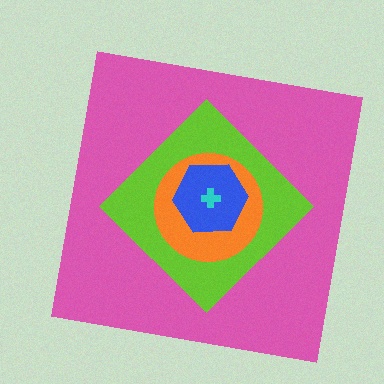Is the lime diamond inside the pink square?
Yes.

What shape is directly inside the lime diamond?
The orange circle.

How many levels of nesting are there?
5.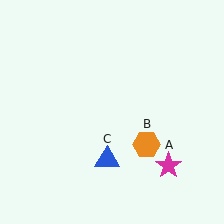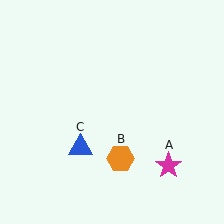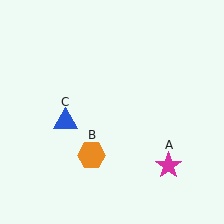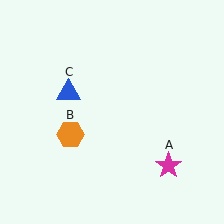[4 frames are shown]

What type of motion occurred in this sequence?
The orange hexagon (object B), blue triangle (object C) rotated clockwise around the center of the scene.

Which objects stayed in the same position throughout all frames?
Magenta star (object A) remained stationary.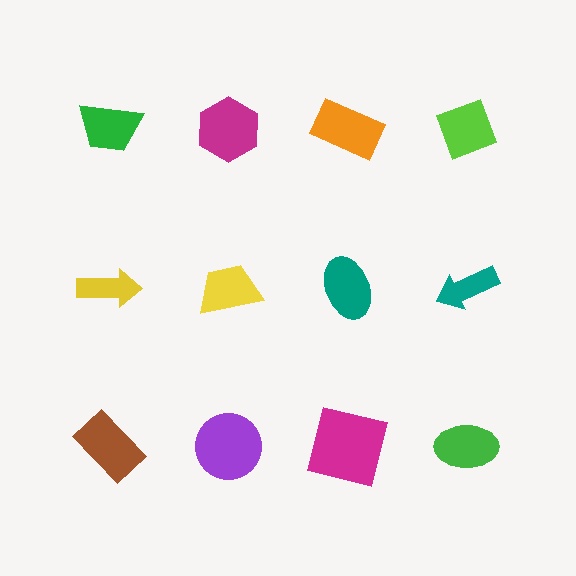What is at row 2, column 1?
A yellow arrow.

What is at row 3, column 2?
A purple circle.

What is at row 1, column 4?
A lime diamond.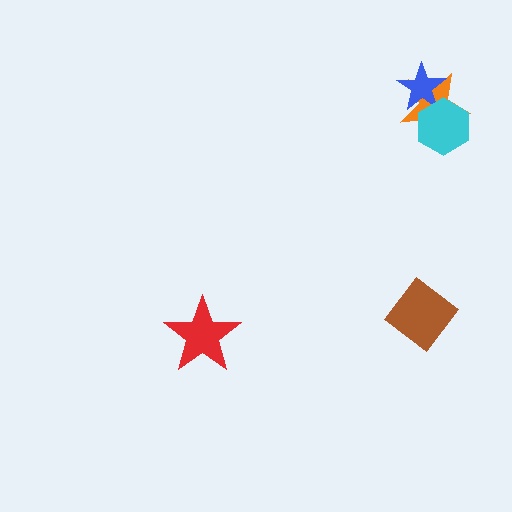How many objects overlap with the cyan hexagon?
2 objects overlap with the cyan hexagon.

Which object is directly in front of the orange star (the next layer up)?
The blue star is directly in front of the orange star.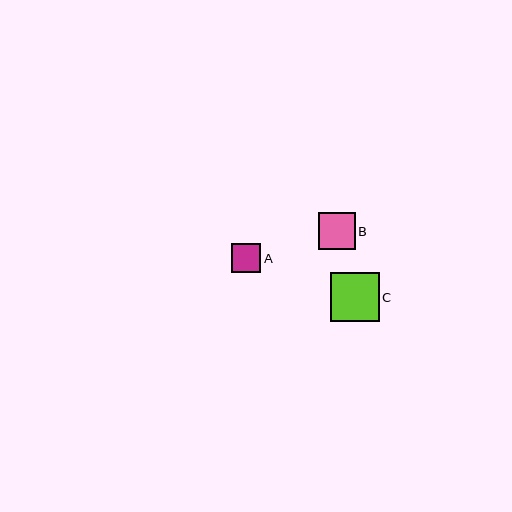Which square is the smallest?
Square A is the smallest with a size of approximately 29 pixels.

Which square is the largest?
Square C is the largest with a size of approximately 49 pixels.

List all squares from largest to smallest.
From largest to smallest: C, B, A.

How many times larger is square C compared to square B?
Square C is approximately 1.3 times the size of square B.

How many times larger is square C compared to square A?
Square C is approximately 1.7 times the size of square A.